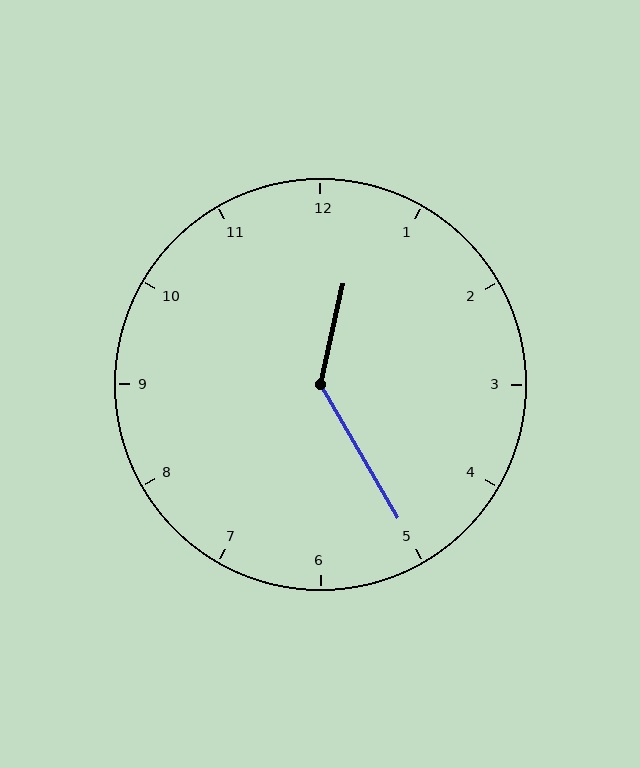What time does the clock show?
12:25.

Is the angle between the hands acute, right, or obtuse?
It is obtuse.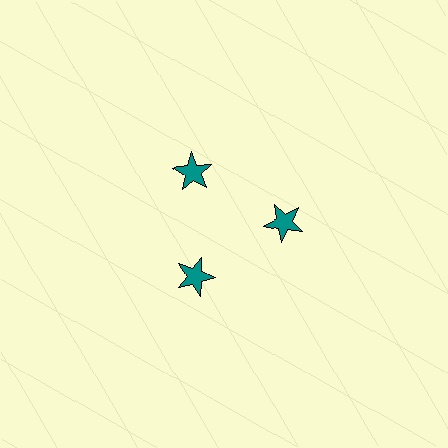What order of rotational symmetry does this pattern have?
This pattern has 3-fold rotational symmetry.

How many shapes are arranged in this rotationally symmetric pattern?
There are 3 shapes, arranged in 3 groups of 1.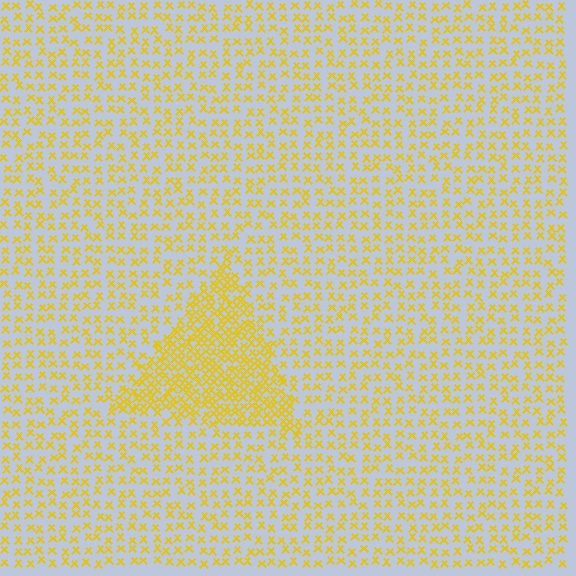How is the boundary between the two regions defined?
The boundary is defined by a change in element density (approximately 2.2x ratio). All elements are the same color, size, and shape.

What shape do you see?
I see a triangle.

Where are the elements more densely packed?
The elements are more densely packed inside the triangle boundary.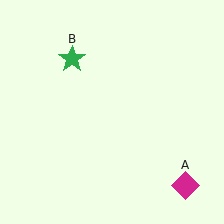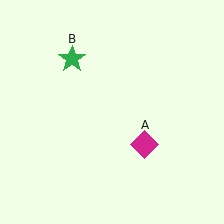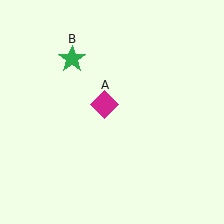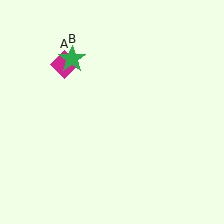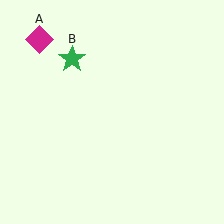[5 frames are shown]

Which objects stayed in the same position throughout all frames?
Green star (object B) remained stationary.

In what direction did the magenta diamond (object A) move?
The magenta diamond (object A) moved up and to the left.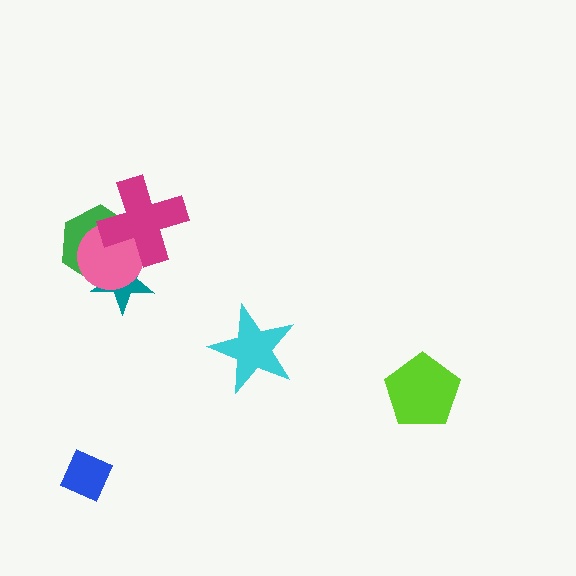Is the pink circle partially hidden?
Yes, it is partially covered by another shape.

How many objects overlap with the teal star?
3 objects overlap with the teal star.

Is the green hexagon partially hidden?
Yes, it is partially covered by another shape.